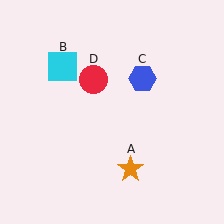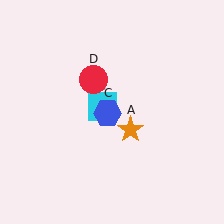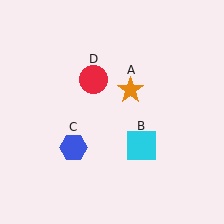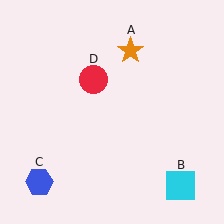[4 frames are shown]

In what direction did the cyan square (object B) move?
The cyan square (object B) moved down and to the right.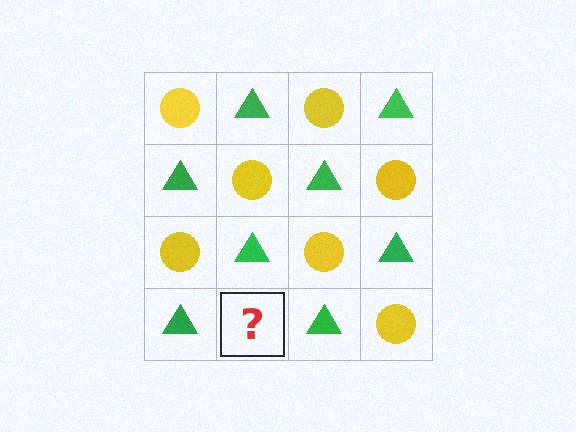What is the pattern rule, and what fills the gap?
The rule is that it alternates yellow circle and green triangle in a checkerboard pattern. The gap should be filled with a yellow circle.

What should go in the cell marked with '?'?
The missing cell should contain a yellow circle.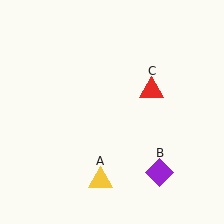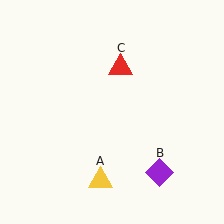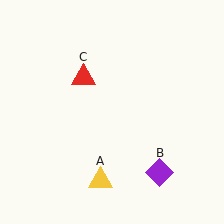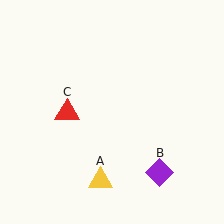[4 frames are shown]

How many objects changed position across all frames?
1 object changed position: red triangle (object C).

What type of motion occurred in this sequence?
The red triangle (object C) rotated counterclockwise around the center of the scene.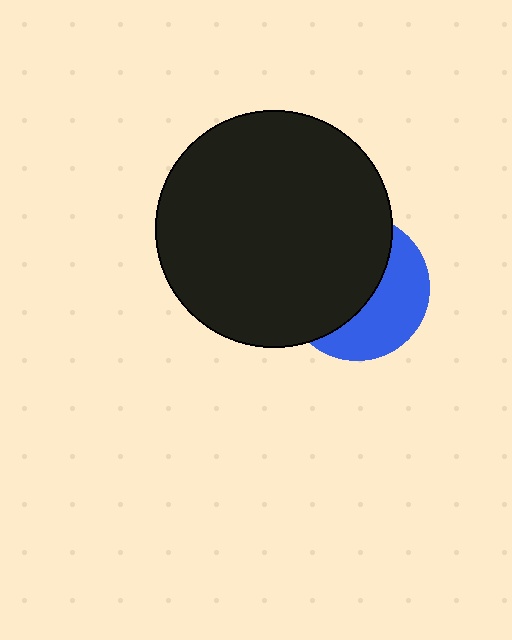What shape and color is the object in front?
The object in front is a black circle.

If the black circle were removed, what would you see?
You would see the complete blue circle.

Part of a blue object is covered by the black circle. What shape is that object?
It is a circle.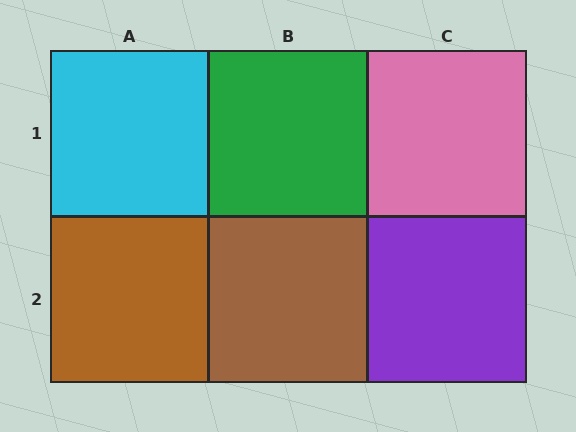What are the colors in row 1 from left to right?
Cyan, green, pink.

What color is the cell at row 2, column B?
Brown.